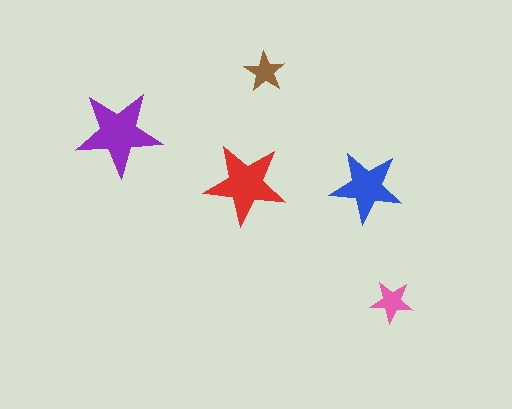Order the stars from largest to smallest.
the purple one, the red one, the blue one, the pink one, the brown one.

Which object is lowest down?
The pink star is bottommost.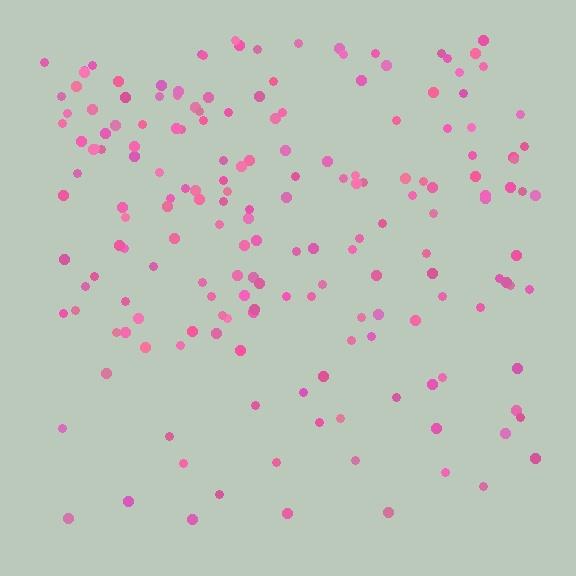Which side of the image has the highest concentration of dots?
The top.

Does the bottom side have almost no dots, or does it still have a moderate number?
Still a moderate number, just noticeably fewer than the top.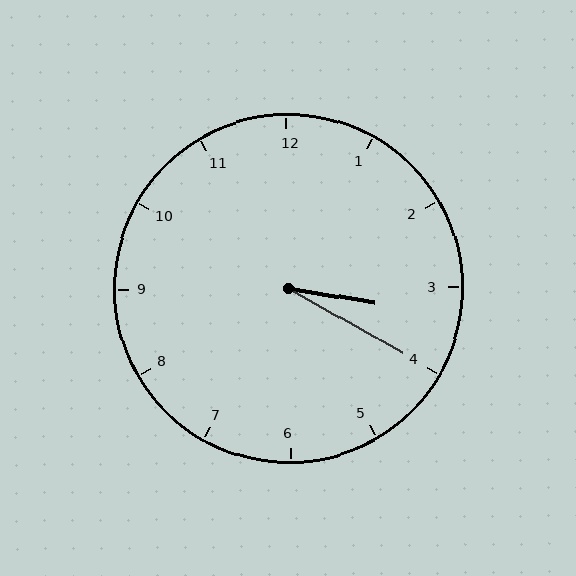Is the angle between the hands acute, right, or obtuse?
It is acute.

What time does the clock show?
3:20.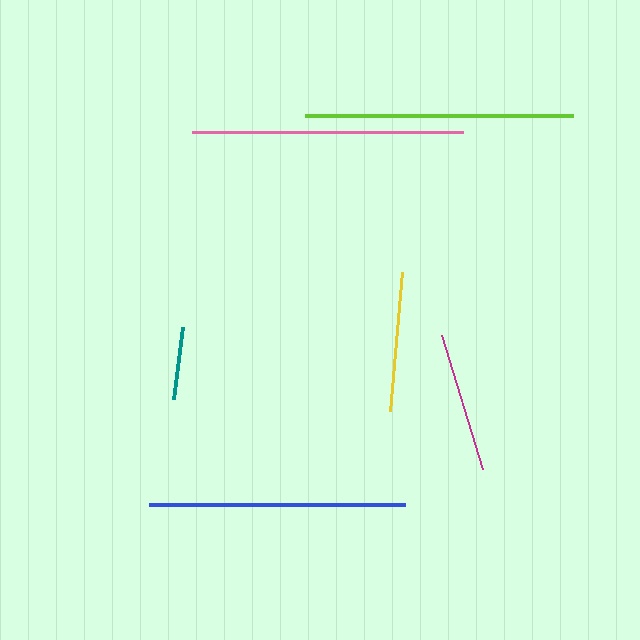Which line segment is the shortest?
The teal line is the shortest at approximately 73 pixels.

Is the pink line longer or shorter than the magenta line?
The pink line is longer than the magenta line.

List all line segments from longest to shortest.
From longest to shortest: pink, lime, blue, magenta, yellow, teal.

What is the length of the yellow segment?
The yellow segment is approximately 139 pixels long.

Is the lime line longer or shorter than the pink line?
The pink line is longer than the lime line.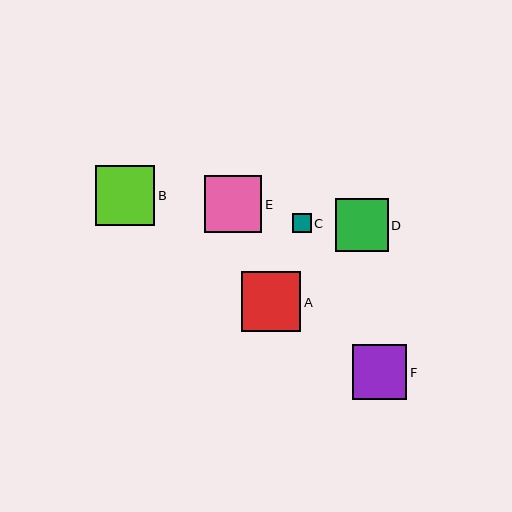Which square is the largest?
Square B is the largest with a size of approximately 60 pixels.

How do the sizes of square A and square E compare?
Square A and square E are approximately the same size.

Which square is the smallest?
Square C is the smallest with a size of approximately 19 pixels.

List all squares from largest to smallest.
From largest to smallest: B, A, E, F, D, C.